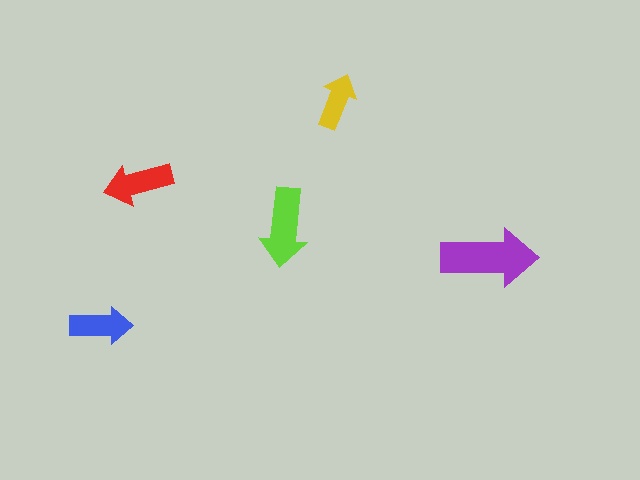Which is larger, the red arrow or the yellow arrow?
The red one.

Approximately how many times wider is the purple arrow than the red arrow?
About 1.5 times wider.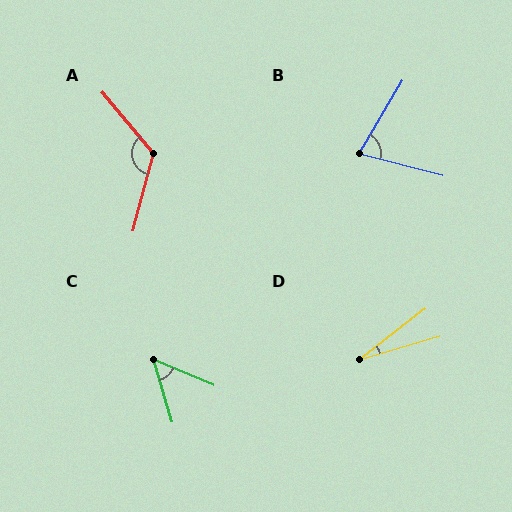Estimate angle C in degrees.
Approximately 51 degrees.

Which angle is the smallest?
D, at approximately 21 degrees.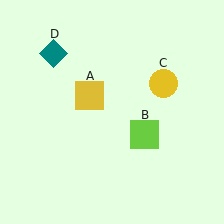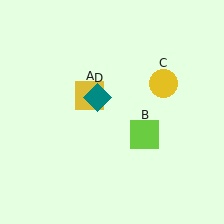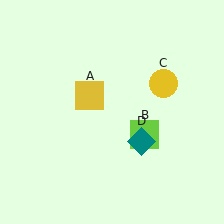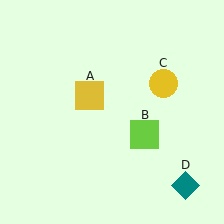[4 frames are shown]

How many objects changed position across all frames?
1 object changed position: teal diamond (object D).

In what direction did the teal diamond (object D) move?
The teal diamond (object D) moved down and to the right.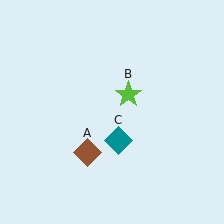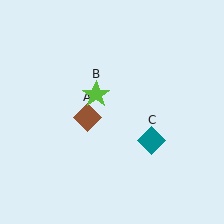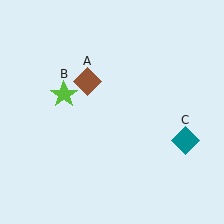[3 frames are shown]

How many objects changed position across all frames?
3 objects changed position: brown diamond (object A), lime star (object B), teal diamond (object C).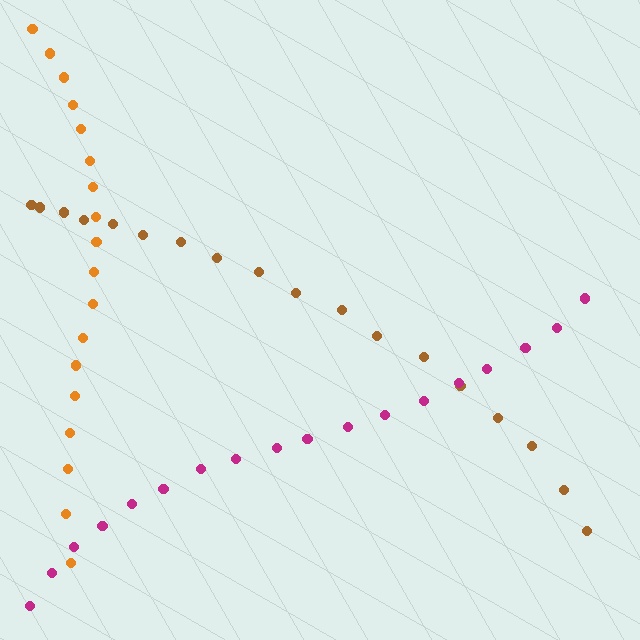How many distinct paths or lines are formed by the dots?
There are 3 distinct paths.